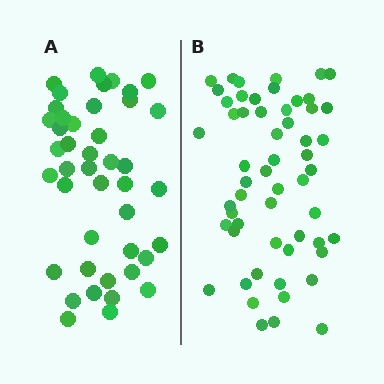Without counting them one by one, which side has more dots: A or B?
Region B (the right region) has more dots.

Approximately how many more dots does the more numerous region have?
Region B has approximately 15 more dots than region A.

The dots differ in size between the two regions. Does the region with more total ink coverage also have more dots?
No. Region A has more total ink coverage because its dots are larger, but region B actually contains more individual dots. Total area can be misleading — the number of items is what matters here.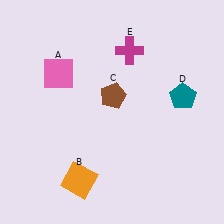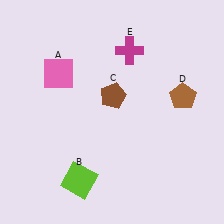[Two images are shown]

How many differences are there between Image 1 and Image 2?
There are 2 differences between the two images.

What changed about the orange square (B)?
In Image 1, B is orange. In Image 2, it changed to lime.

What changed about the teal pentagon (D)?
In Image 1, D is teal. In Image 2, it changed to brown.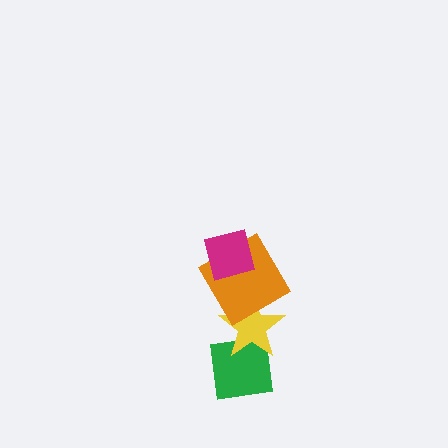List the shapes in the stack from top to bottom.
From top to bottom: the magenta square, the orange diamond, the yellow star, the green square.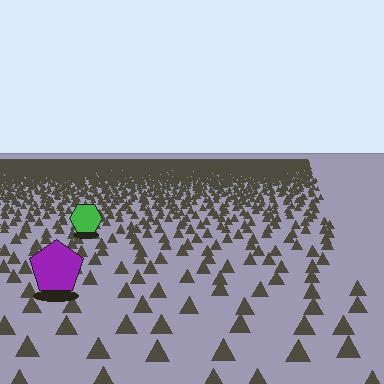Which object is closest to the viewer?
The purple pentagon is closest. The texture marks near it are larger and more spread out.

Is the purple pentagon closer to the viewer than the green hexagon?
Yes. The purple pentagon is closer — you can tell from the texture gradient: the ground texture is coarser near it.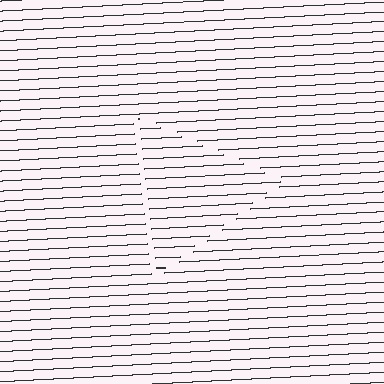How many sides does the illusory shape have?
3 sides — the line-ends trace a triangle.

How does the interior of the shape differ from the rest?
The interior of the shape contains the same grating, shifted by half a period — the contour is defined by the phase discontinuity where line-ends from the inner and outer gratings abut.